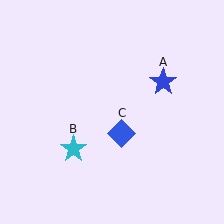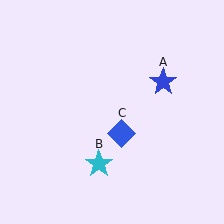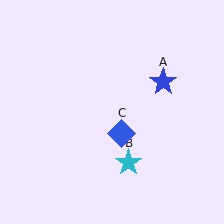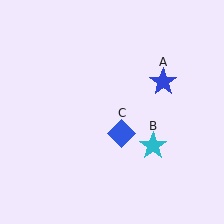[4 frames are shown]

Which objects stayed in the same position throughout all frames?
Blue star (object A) and blue diamond (object C) remained stationary.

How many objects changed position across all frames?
1 object changed position: cyan star (object B).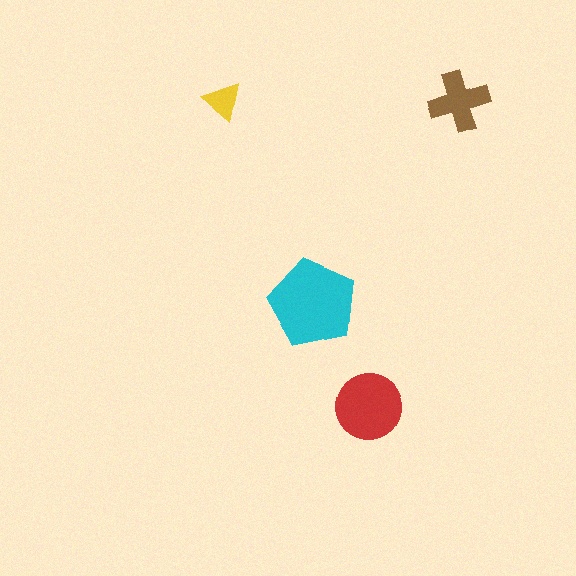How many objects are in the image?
There are 4 objects in the image.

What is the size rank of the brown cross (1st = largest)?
3rd.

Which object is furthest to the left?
The yellow triangle is leftmost.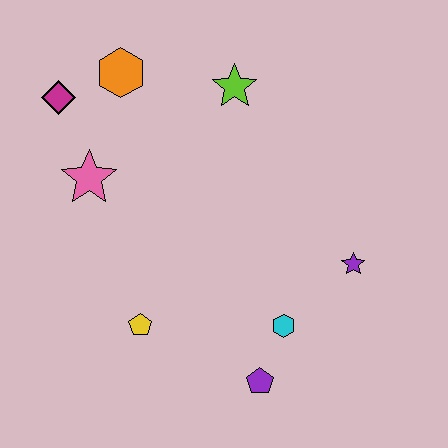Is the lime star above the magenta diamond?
Yes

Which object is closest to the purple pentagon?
The cyan hexagon is closest to the purple pentagon.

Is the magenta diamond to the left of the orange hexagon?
Yes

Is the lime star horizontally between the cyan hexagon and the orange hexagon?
Yes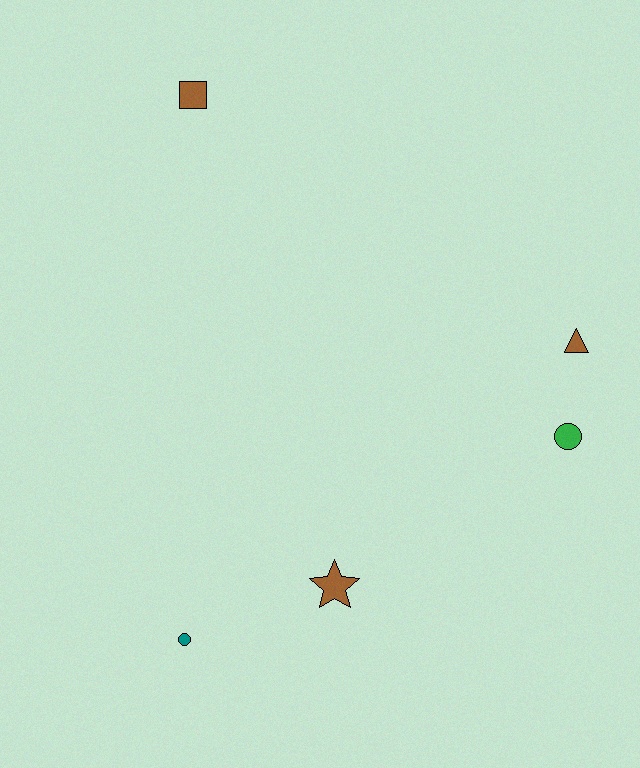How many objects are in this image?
There are 5 objects.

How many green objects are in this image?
There is 1 green object.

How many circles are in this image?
There are 2 circles.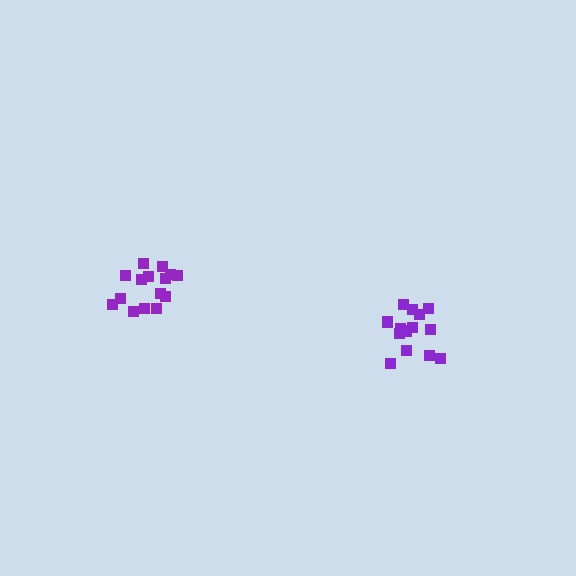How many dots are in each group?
Group 1: 15 dots, Group 2: 15 dots (30 total).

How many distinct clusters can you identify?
There are 2 distinct clusters.